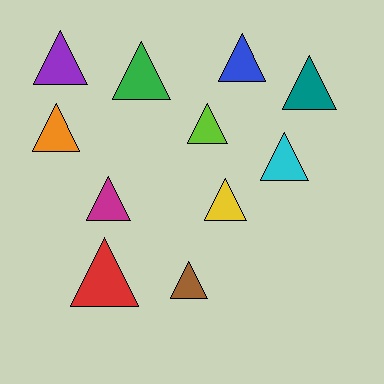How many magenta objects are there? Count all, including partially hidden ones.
There is 1 magenta object.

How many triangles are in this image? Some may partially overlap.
There are 11 triangles.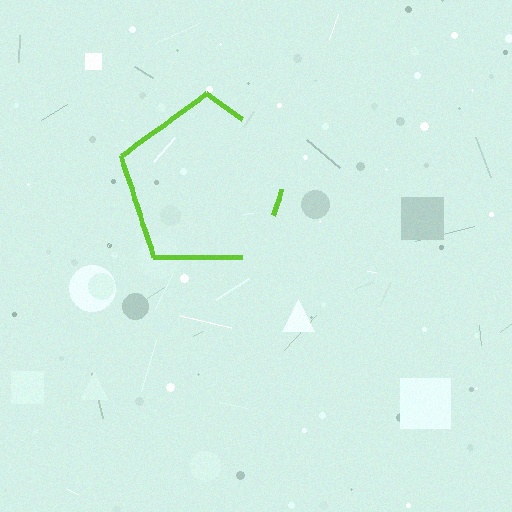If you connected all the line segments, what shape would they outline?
They would outline a pentagon.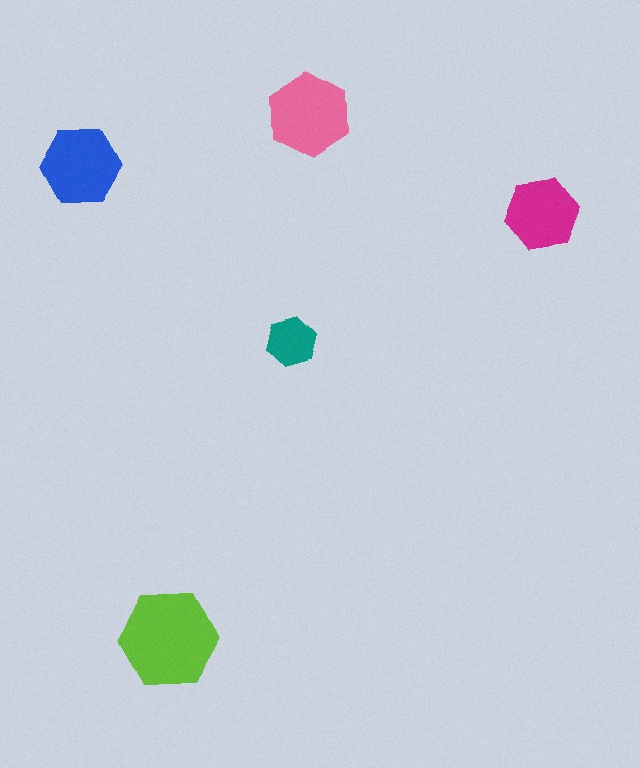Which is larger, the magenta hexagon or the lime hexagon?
The lime one.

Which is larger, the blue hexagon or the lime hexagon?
The lime one.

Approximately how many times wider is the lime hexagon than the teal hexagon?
About 2 times wider.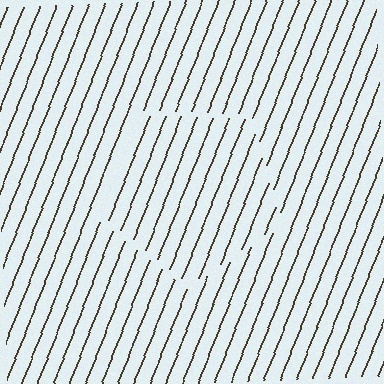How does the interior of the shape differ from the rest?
The interior of the shape contains the same grating, shifted by half a period — the contour is defined by the phase discontinuity where line-ends from the inner and outer gratings abut.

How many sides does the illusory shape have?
5 sides — the line-ends trace a pentagon.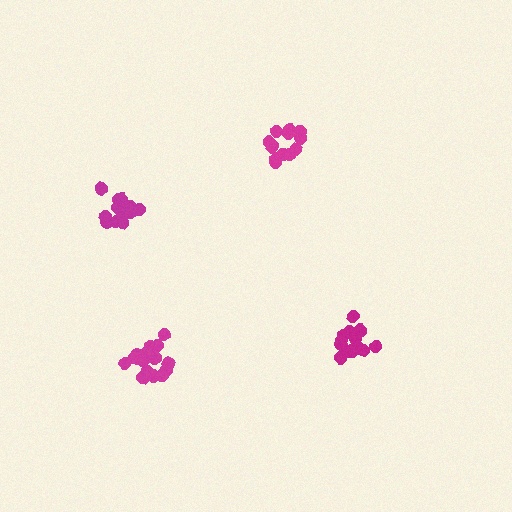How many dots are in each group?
Group 1: 17 dots, Group 2: 14 dots, Group 3: 14 dots, Group 4: 16 dots (61 total).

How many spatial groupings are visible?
There are 4 spatial groupings.